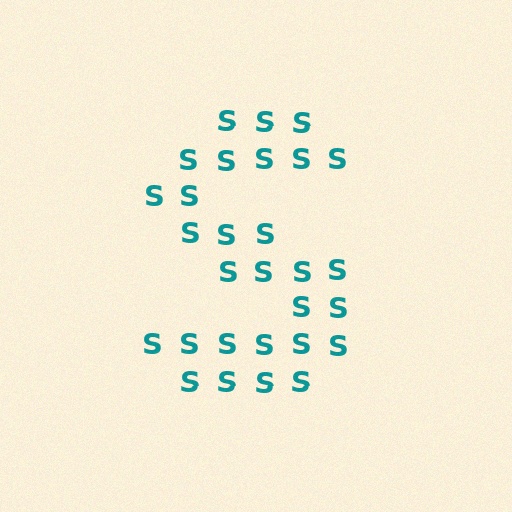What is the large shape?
The large shape is the letter S.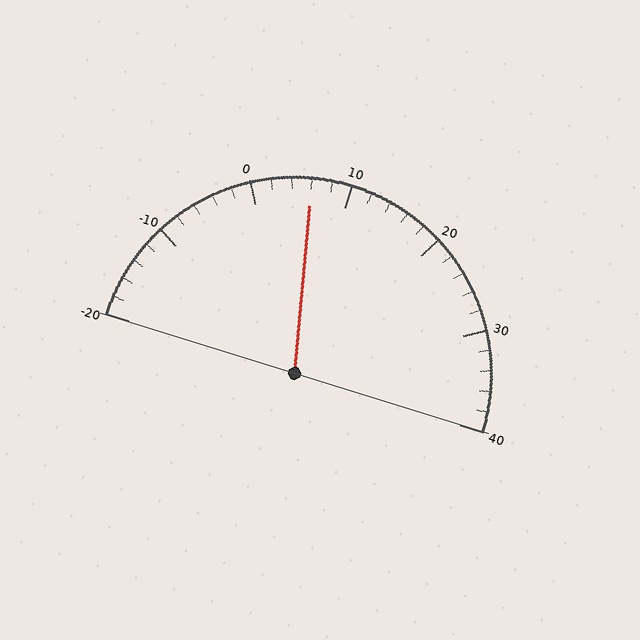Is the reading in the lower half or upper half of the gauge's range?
The reading is in the lower half of the range (-20 to 40).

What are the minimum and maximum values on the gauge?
The gauge ranges from -20 to 40.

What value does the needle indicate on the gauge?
The needle indicates approximately 6.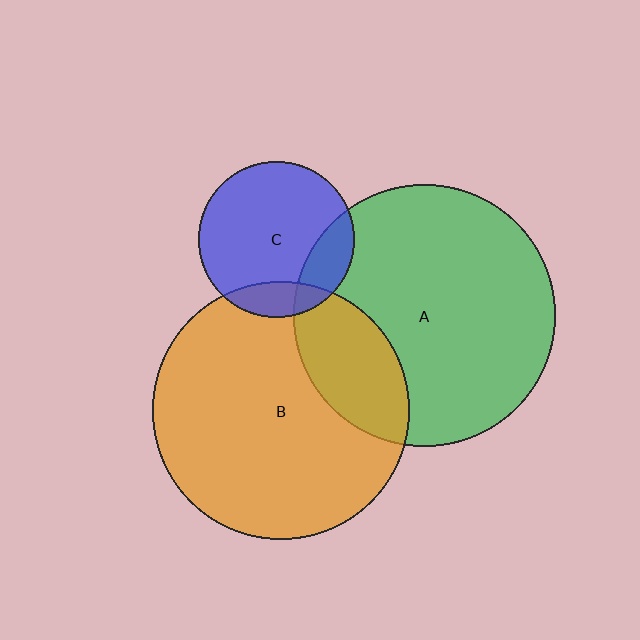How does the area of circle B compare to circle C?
Approximately 2.7 times.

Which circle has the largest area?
Circle A (green).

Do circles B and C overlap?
Yes.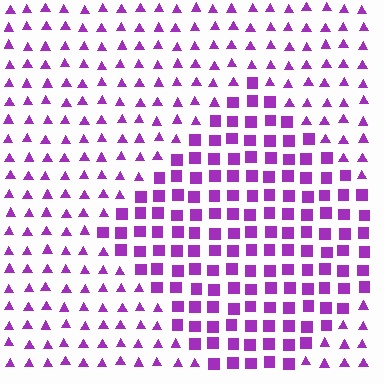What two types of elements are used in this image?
The image uses squares inside the diamond region and triangles outside it.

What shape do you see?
I see a diamond.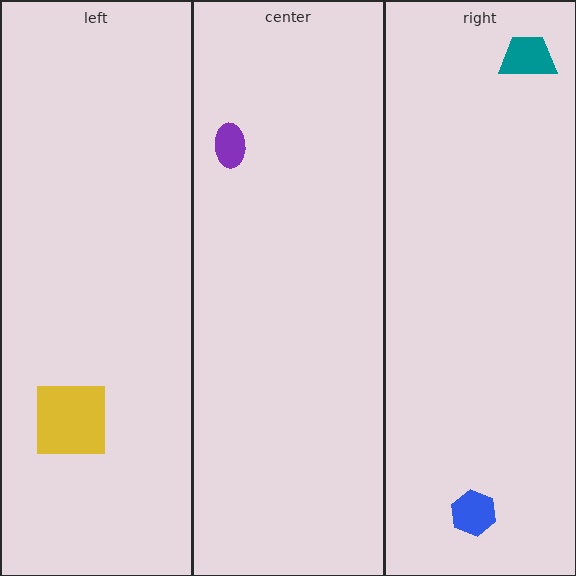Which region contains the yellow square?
The left region.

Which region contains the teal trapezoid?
The right region.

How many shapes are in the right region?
2.